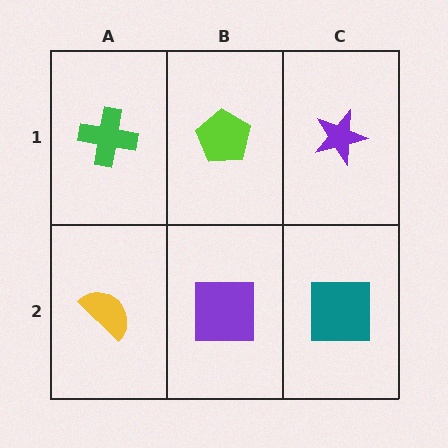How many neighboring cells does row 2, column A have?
2.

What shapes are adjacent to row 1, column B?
A purple square (row 2, column B), a green cross (row 1, column A), a purple star (row 1, column C).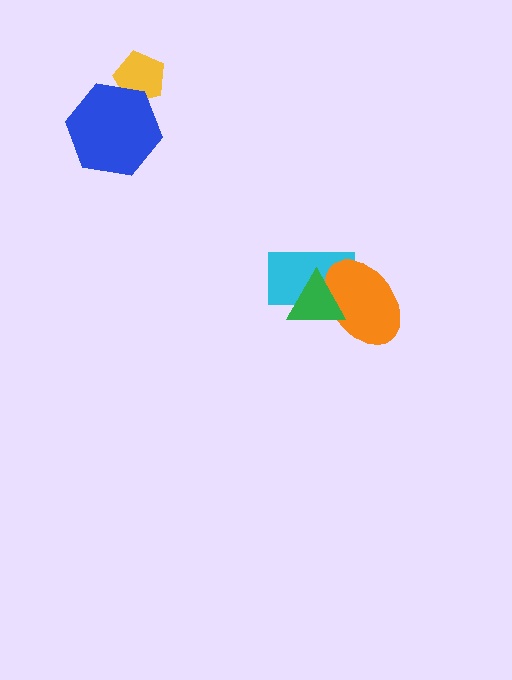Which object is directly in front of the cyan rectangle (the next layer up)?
The orange ellipse is directly in front of the cyan rectangle.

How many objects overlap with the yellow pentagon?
1 object overlaps with the yellow pentagon.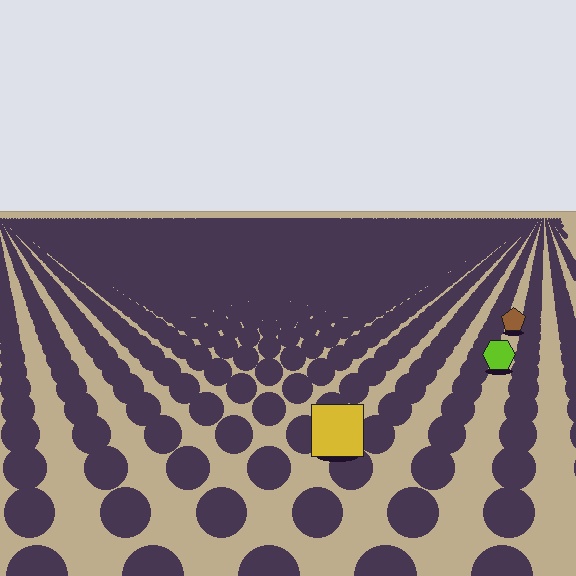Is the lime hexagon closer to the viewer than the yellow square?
No. The yellow square is closer — you can tell from the texture gradient: the ground texture is coarser near it.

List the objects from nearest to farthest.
From nearest to farthest: the yellow square, the lime hexagon, the brown pentagon.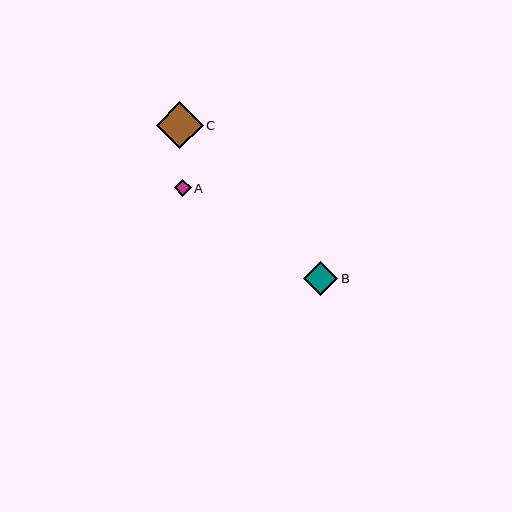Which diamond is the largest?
Diamond C is the largest with a size of approximately 46 pixels.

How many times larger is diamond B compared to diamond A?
Diamond B is approximately 2.1 times the size of diamond A.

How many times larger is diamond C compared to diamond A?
Diamond C is approximately 2.8 times the size of diamond A.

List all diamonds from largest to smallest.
From largest to smallest: C, B, A.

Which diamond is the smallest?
Diamond A is the smallest with a size of approximately 17 pixels.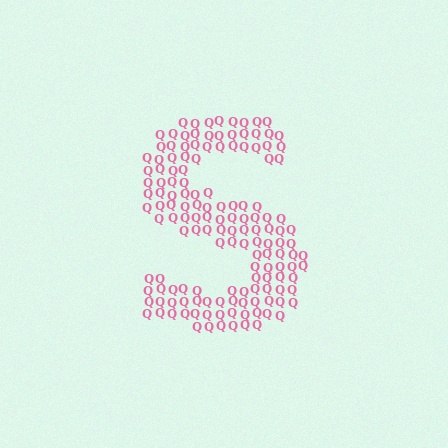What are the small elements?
The small elements are letter Q's.